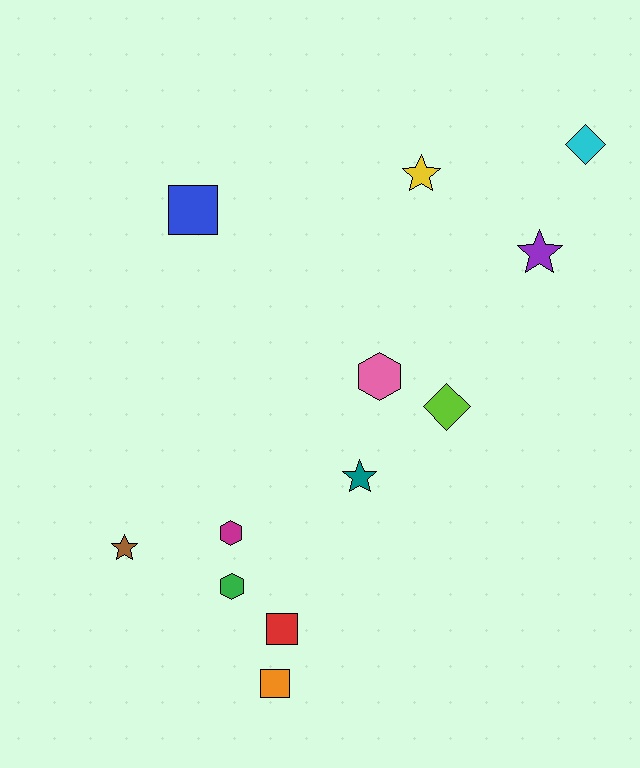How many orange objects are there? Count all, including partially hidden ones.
There is 1 orange object.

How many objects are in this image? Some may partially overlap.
There are 12 objects.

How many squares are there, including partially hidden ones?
There are 3 squares.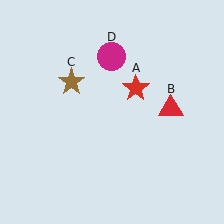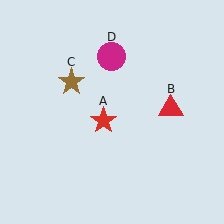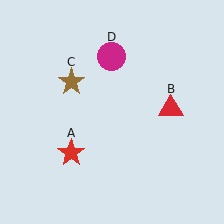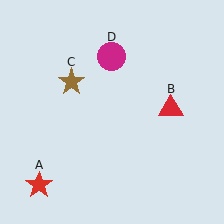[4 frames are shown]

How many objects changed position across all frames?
1 object changed position: red star (object A).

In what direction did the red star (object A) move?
The red star (object A) moved down and to the left.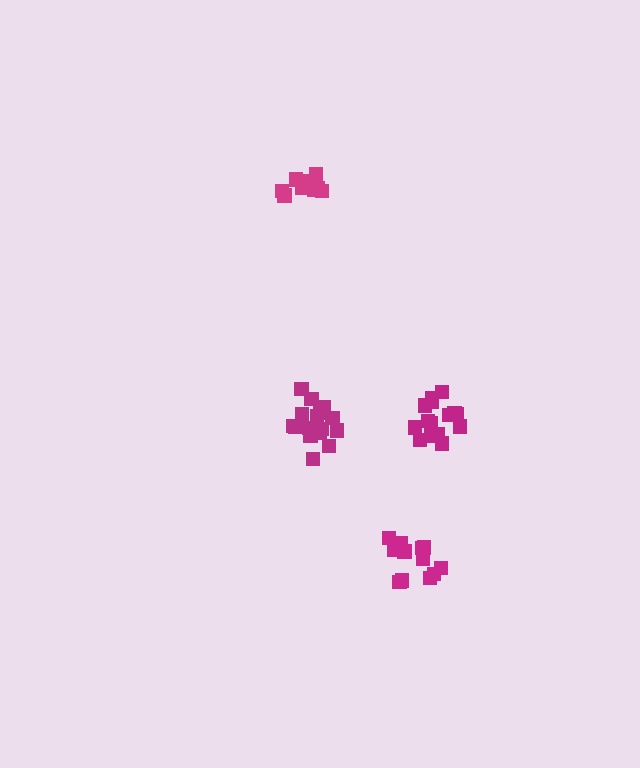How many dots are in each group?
Group 1: 12 dots, Group 2: 15 dots, Group 3: 12 dots, Group 4: 16 dots (55 total).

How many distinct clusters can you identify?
There are 4 distinct clusters.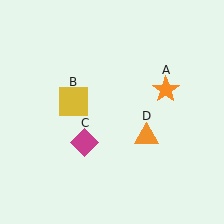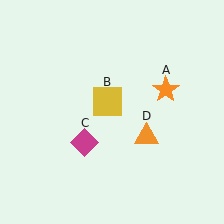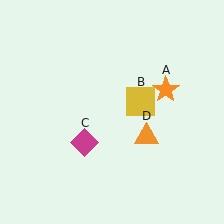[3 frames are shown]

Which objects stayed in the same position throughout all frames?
Orange star (object A) and magenta diamond (object C) and orange triangle (object D) remained stationary.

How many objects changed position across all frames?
1 object changed position: yellow square (object B).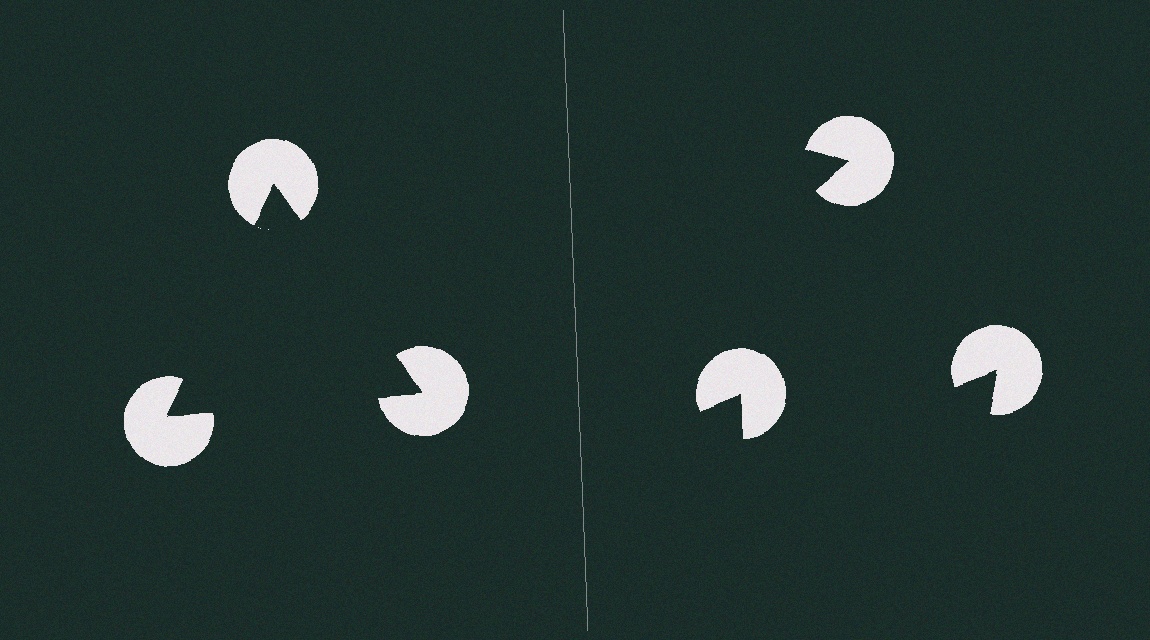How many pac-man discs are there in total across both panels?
6 — 3 on each side.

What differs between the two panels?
The pac-man discs are positioned identically on both sides; only the wedge orientations differ. On the left they align to a triangle; on the right they are misaligned.